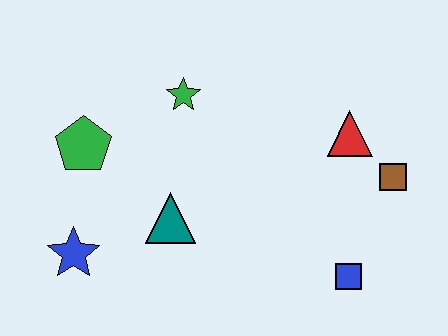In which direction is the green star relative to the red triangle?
The green star is to the left of the red triangle.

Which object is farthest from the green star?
The blue square is farthest from the green star.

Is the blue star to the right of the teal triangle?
No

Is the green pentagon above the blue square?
Yes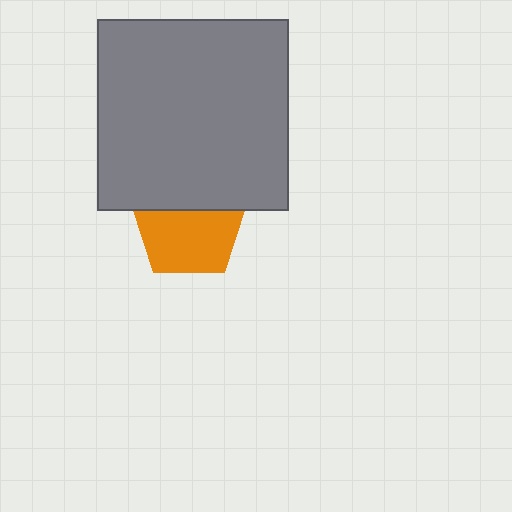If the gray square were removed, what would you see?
You would see the complete orange pentagon.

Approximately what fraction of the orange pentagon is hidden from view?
Roughly 36% of the orange pentagon is hidden behind the gray square.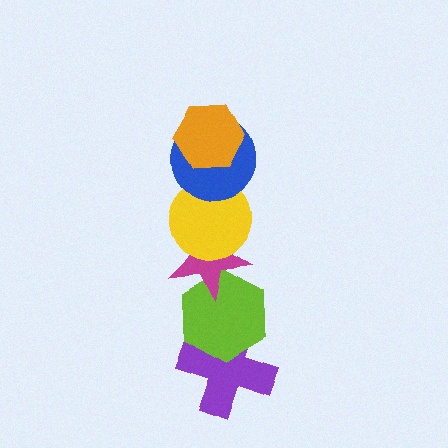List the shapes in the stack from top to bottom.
From top to bottom: the orange hexagon, the blue circle, the yellow circle, the magenta star, the lime hexagon, the purple cross.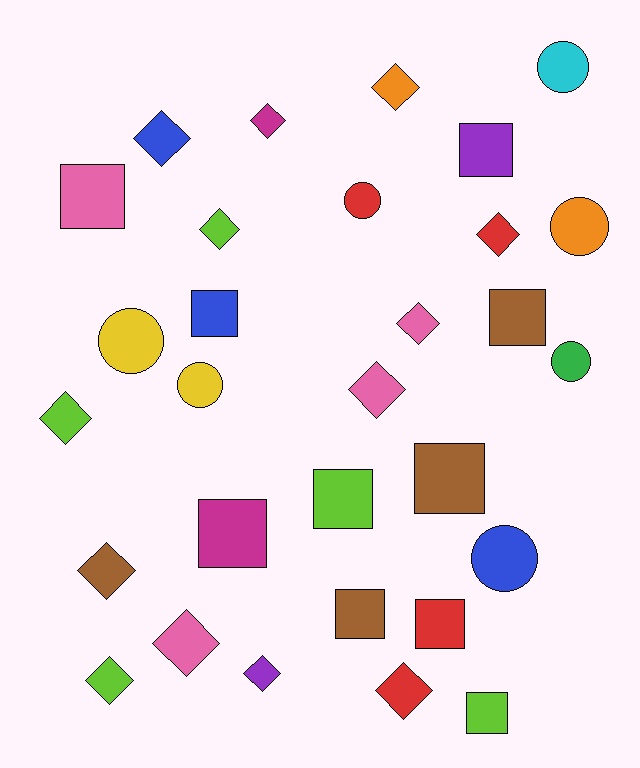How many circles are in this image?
There are 7 circles.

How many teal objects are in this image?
There are no teal objects.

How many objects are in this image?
There are 30 objects.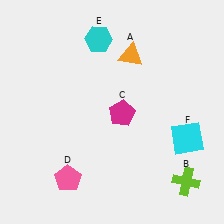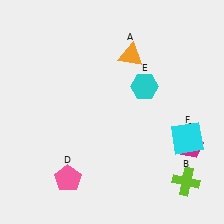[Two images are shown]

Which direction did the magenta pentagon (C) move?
The magenta pentagon (C) moved right.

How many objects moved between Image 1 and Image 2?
2 objects moved between the two images.